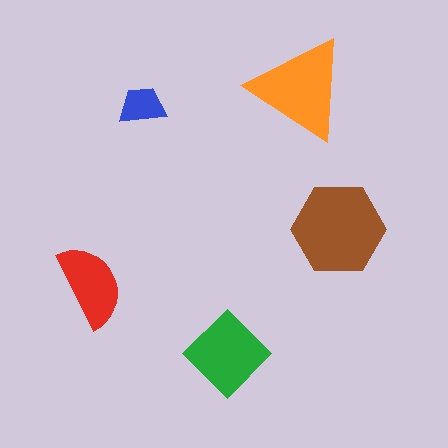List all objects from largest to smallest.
The brown hexagon, the orange triangle, the green diamond, the red semicircle, the blue trapezoid.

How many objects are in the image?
There are 5 objects in the image.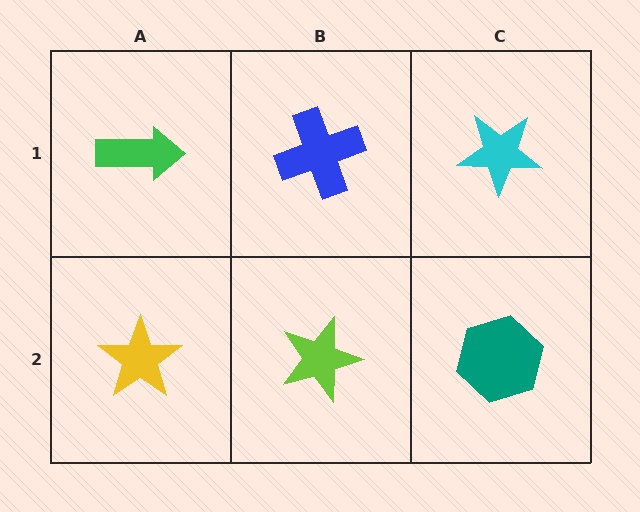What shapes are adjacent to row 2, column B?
A blue cross (row 1, column B), a yellow star (row 2, column A), a teal hexagon (row 2, column C).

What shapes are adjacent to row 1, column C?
A teal hexagon (row 2, column C), a blue cross (row 1, column B).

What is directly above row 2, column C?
A cyan star.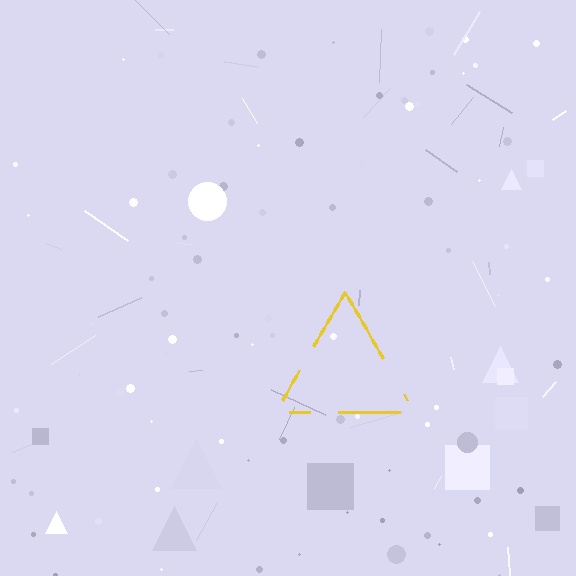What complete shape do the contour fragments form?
The contour fragments form a triangle.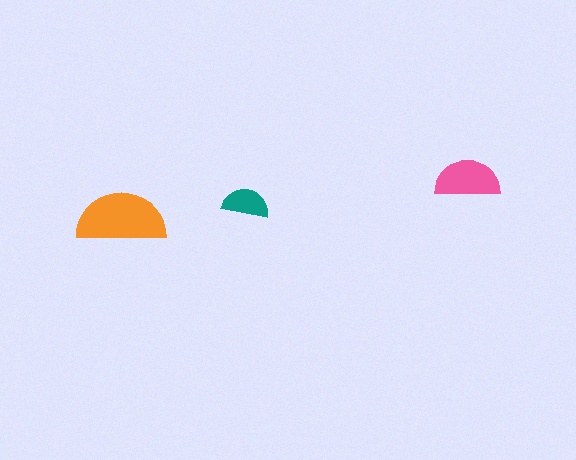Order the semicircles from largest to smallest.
the orange one, the pink one, the teal one.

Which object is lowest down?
The orange semicircle is bottommost.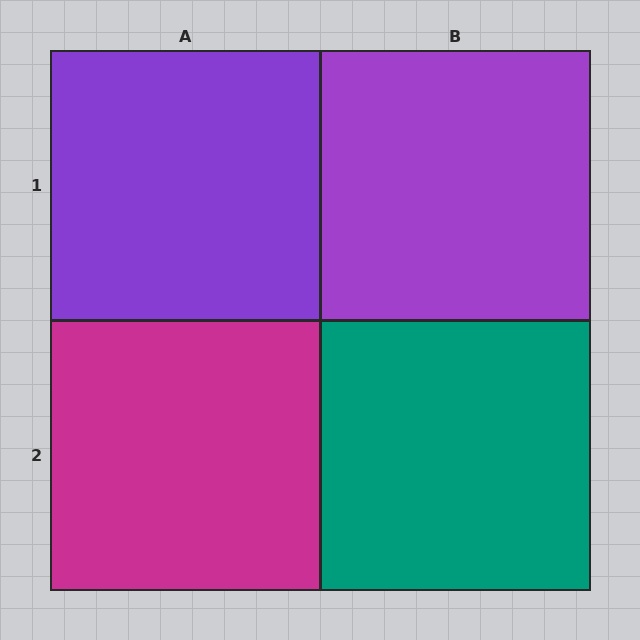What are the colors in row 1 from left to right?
Purple, purple.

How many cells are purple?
2 cells are purple.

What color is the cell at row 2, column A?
Magenta.